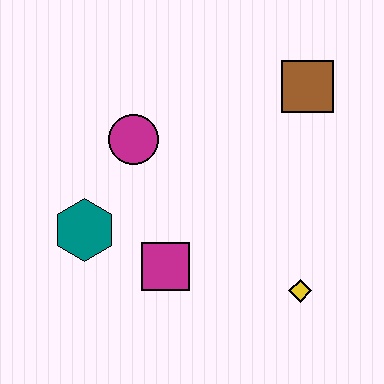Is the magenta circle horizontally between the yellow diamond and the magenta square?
No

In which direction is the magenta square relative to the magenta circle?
The magenta square is below the magenta circle.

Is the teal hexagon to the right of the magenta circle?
No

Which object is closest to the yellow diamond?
The magenta square is closest to the yellow diamond.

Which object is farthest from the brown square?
The teal hexagon is farthest from the brown square.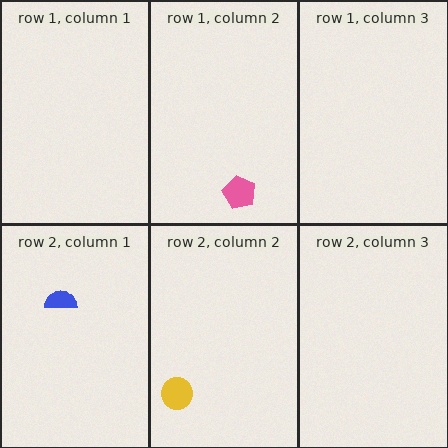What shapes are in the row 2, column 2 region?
The yellow circle.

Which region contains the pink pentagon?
The row 1, column 2 region.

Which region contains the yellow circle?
The row 2, column 2 region.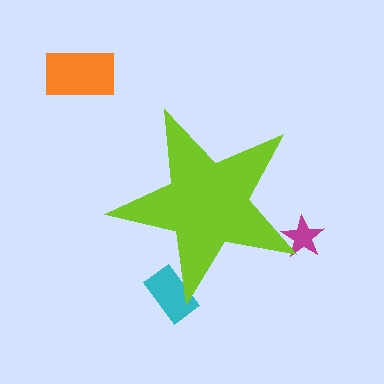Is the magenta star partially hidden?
Yes, the magenta star is partially hidden behind the lime star.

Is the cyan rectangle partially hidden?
Yes, the cyan rectangle is partially hidden behind the lime star.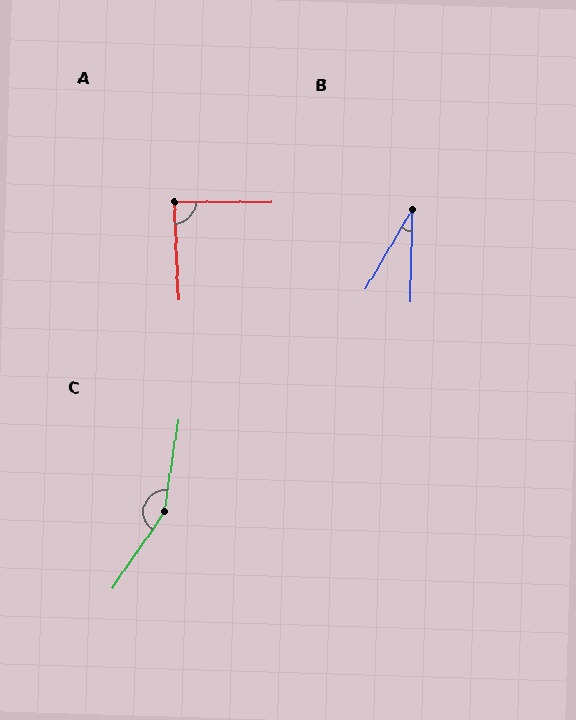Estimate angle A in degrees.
Approximately 87 degrees.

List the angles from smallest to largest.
B (28°), A (87°), C (154°).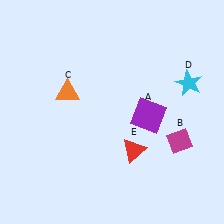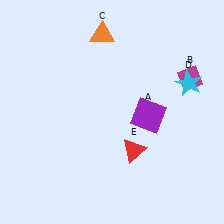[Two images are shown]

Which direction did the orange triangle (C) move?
The orange triangle (C) moved up.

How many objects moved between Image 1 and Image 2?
2 objects moved between the two images.